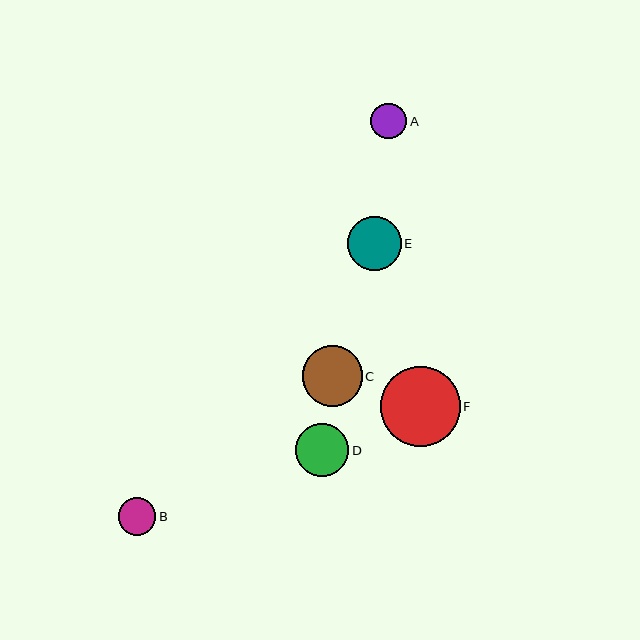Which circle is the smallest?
Circle A is the smallest with a size of approximately 36 pixels.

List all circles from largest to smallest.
From largest to smallest: F, C, E, D, B, A.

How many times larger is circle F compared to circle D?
Circle F is approximately 1.5 times the size of circle D.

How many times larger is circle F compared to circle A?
Circle F is approximately 2.2 times the size of circle A.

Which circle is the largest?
Circle F is the largest with a size of approximately 79 pixels.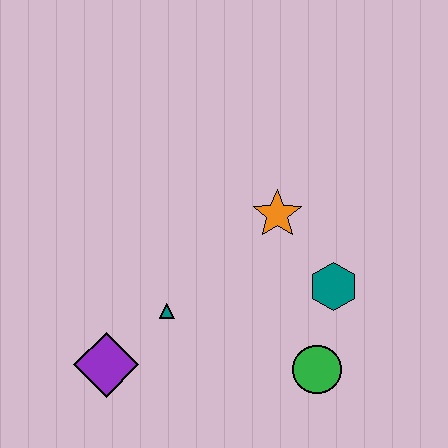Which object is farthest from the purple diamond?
The teal hexagon is farthest from the purple diamond.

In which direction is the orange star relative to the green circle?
The orange star is above the green circle.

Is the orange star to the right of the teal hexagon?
No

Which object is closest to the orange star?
The teal hexagon is closest to the orange star.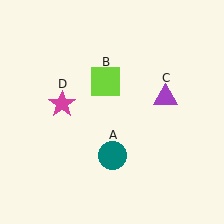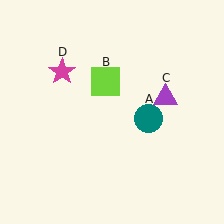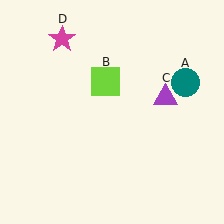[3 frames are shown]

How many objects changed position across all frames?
2 objects changed position: teal circle (object A), magenta star (object D).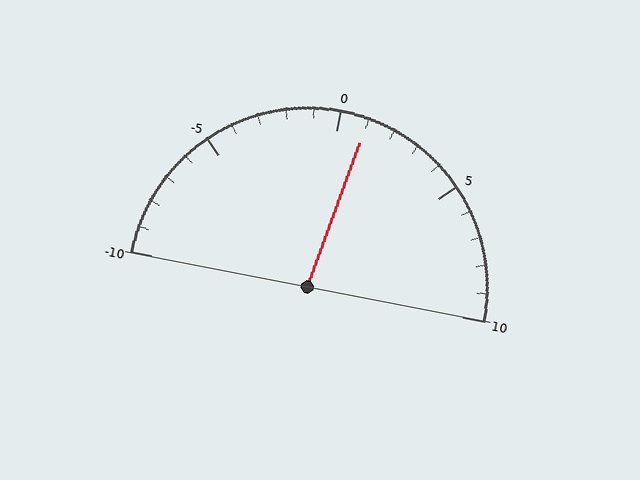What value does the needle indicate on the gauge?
The needle indicates approximately 1.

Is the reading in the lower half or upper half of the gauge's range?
The reading is in the upper half of the range (-10 to 10).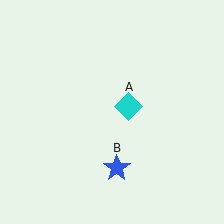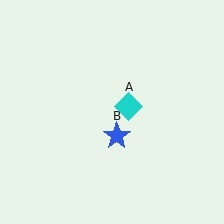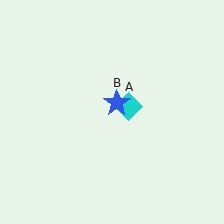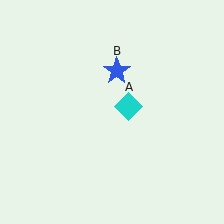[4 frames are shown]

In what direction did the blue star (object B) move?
The blue star (object B) moved up.